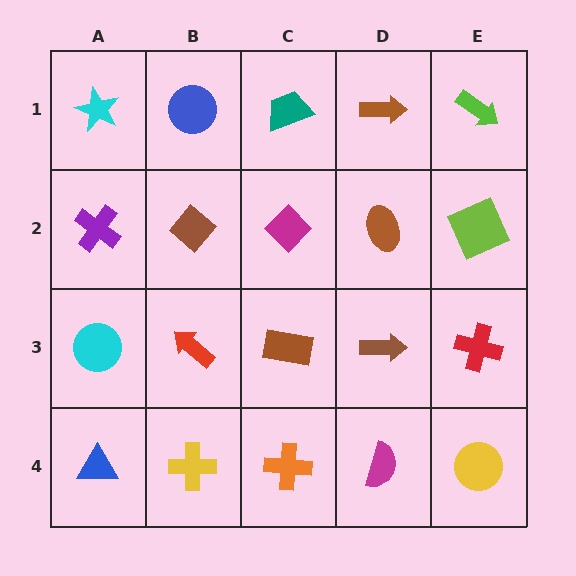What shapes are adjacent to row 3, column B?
A brown diamond (row 2, column B), a yellow cross (row 4, column B), a cyan circle (row 3, column A), a brown rectangle (row 3, column C).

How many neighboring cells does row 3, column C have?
4.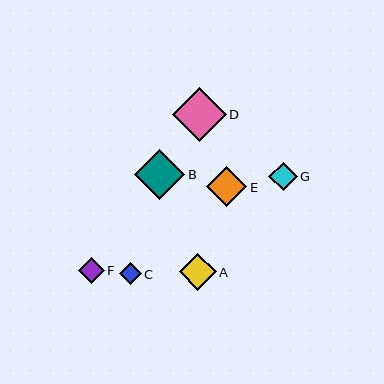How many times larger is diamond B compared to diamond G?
Diamond B is approximately 1.8 times the size of diamond G.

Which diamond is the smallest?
Diamond C is the smallest with a size of approximately 22 pixels.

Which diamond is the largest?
Diamond D is the largest with a size of approximately 54 pixels.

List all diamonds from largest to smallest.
From largest to smallest: D, B, E, A, G, F, C.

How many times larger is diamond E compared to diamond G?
Diamond E is approximately 1.4 times the size of diamond G.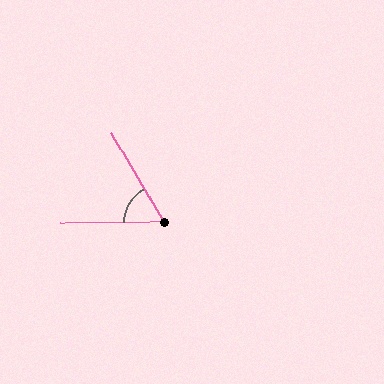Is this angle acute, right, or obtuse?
It is acute.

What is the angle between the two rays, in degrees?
Approximately 60 degrees.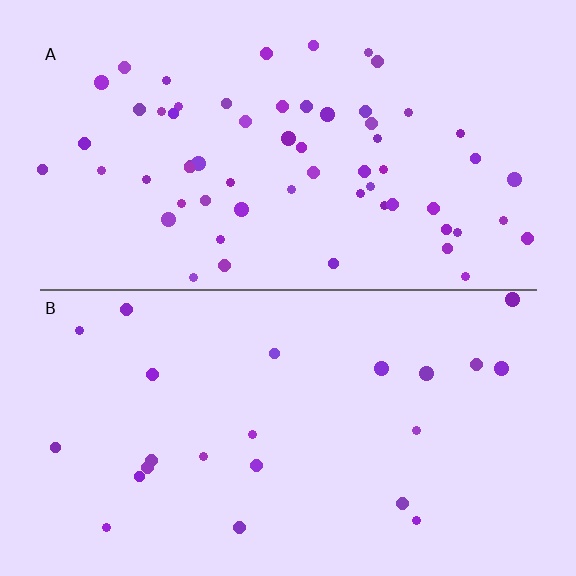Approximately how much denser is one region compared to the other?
Approximately 2.6× — region A over region B.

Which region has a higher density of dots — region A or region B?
A (the top).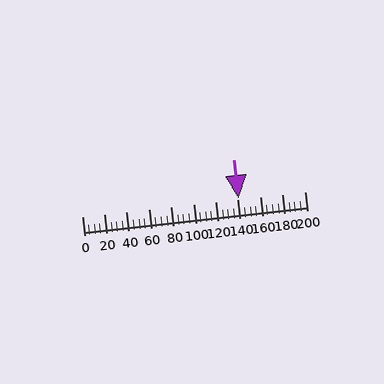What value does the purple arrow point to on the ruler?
The purple arrow points to approximately 141.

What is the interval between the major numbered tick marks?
The major tick marks are spaced 20 units apart.